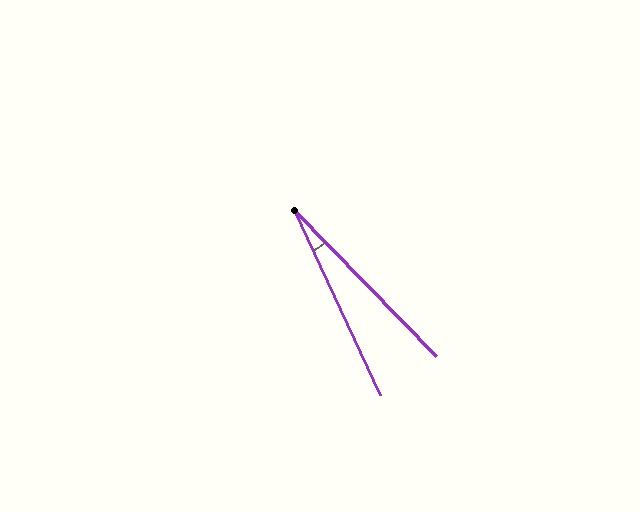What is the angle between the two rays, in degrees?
Approximately 19 degrees.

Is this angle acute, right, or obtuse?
It is acute.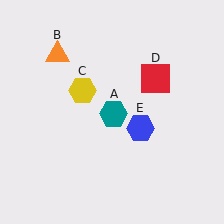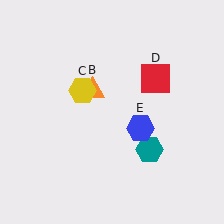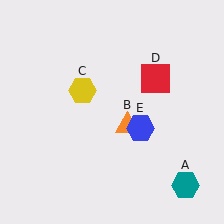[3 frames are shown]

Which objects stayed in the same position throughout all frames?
Yellow hexagon (object C) and red square (object D) and blue hexagon (object E) remained stationary.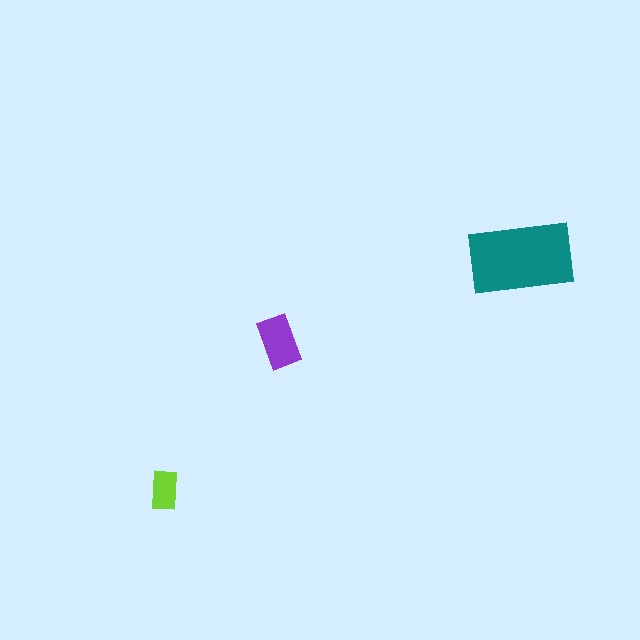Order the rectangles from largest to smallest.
the teal one, the purple one, the lime one.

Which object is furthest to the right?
The teal rectangle is rightmost.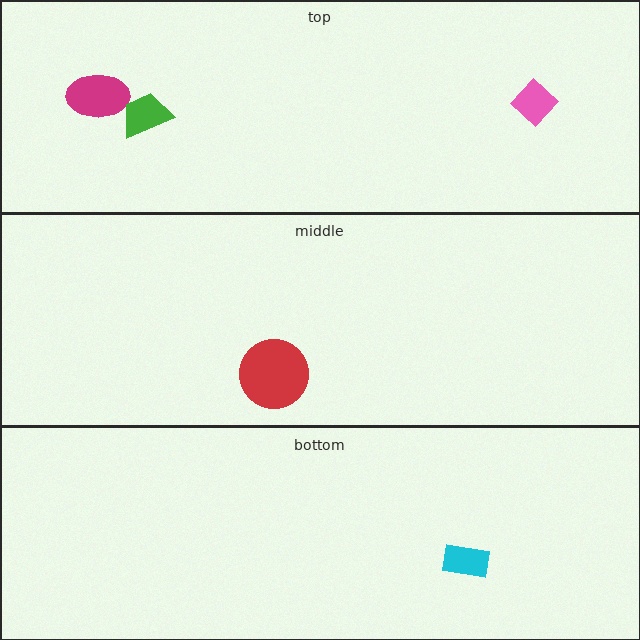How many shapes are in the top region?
3.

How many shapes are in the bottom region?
1.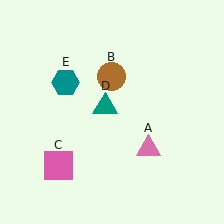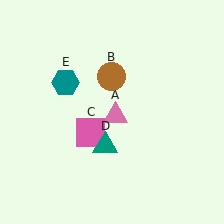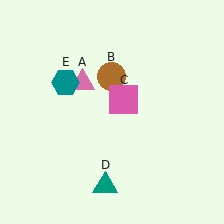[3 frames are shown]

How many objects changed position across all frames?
3 objects changed position: pink triangle (object A), pink square (object C), teal triangle (object D).